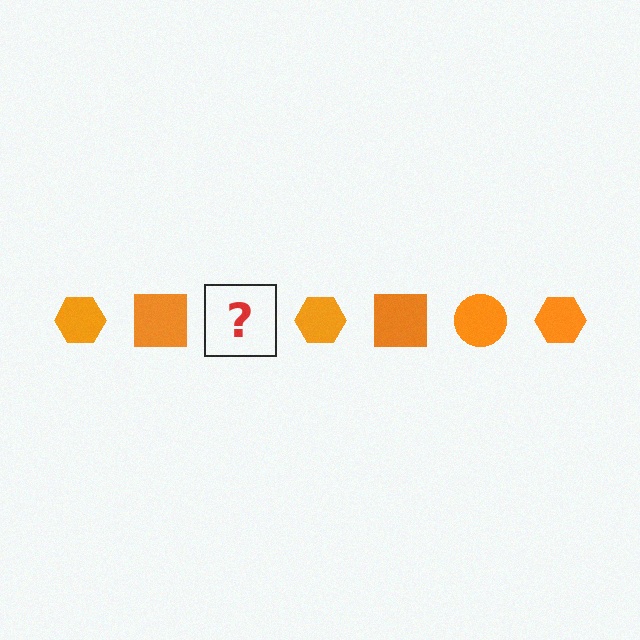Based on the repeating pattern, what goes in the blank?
The blank should be an orange circle.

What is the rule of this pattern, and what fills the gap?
The rule is that the pattern cycles through hexagon, square, circle shapes in orange. The gap should be filled with an orange circle.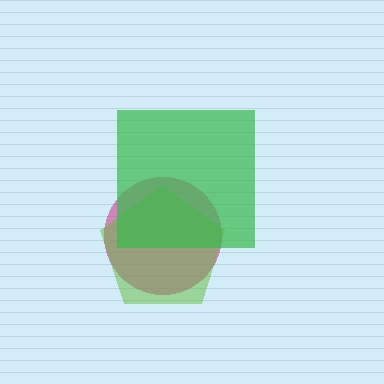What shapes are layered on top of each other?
The layered shapes are: a magenta circle, a lime pentagon, a green square.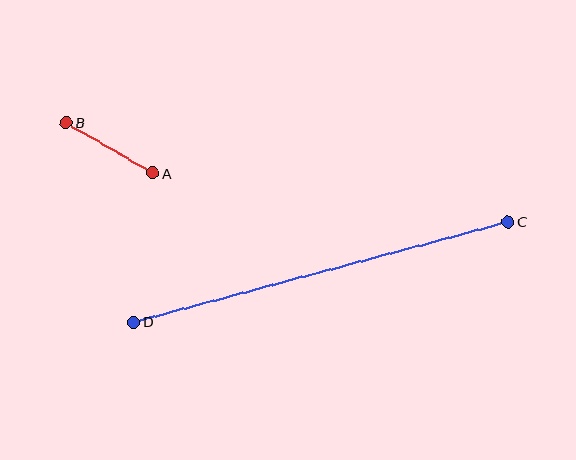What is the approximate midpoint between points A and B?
The midpoint is at approximately (109, 148) pixels.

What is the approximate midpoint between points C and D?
The midpoint is at approximately (321, 272) pixels.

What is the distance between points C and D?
The distance is approximately 388 pixels.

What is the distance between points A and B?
The distance is approximately 100 pixels.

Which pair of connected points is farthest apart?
Points C and D are farthest apart.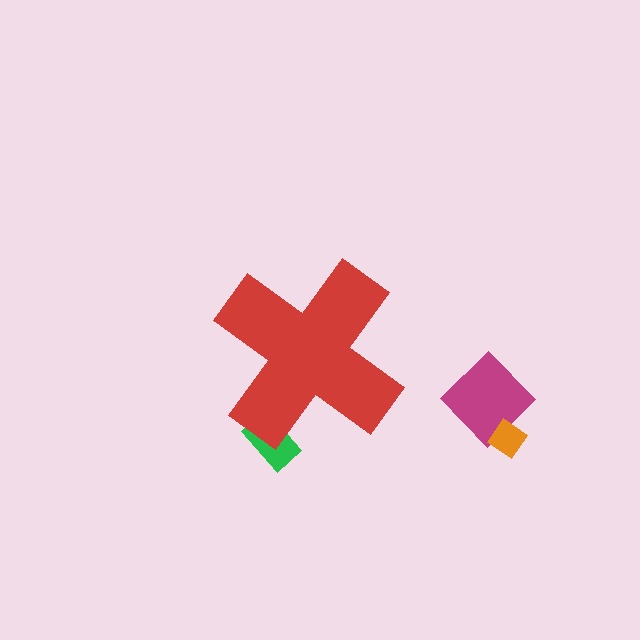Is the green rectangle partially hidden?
Yes, the green rectangle is partially hidden behind the red cross.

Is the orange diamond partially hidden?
No, the orange diamond is fully visible.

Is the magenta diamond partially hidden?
No, the magenta diamond is fully visible.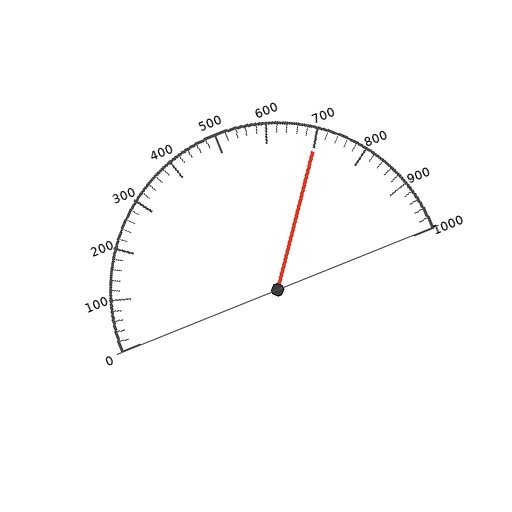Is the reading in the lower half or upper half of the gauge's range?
The reading is in the upper half of the range (0 to 1000).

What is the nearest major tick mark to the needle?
The nearest major tick mark is 700.